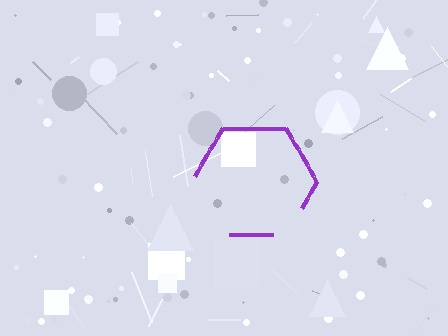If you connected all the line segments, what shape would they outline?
They would outline a hexagon.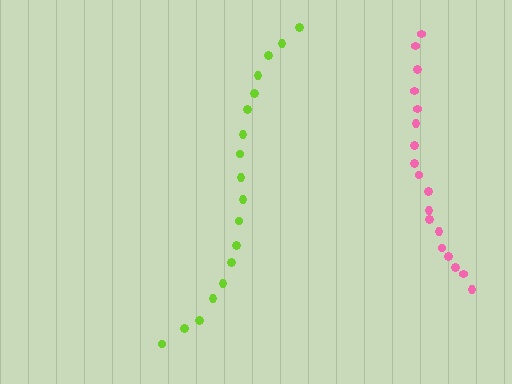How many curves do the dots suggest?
There are 2 distinct paths.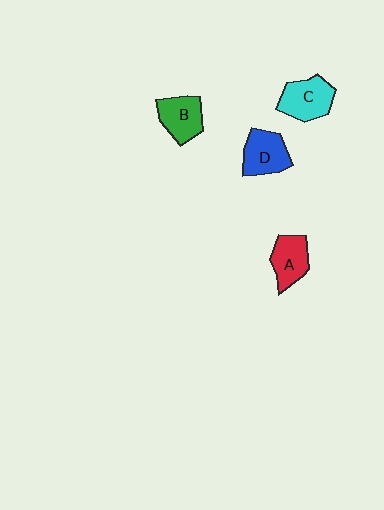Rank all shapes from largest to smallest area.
From largest to smallest: C (cyan), D (blue), B (green), A (red).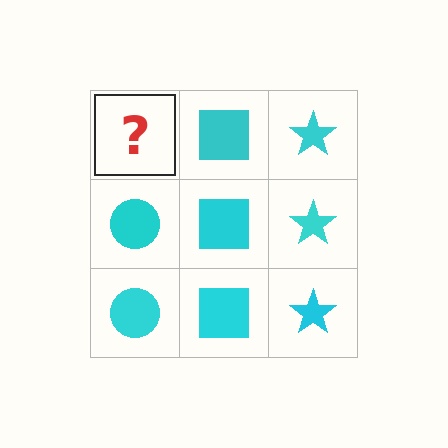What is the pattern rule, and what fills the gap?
The rule is that each column has a consistent shape. The gap should be filled with a cyan circle.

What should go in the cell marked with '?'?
The missing cell should contain a cyan circle.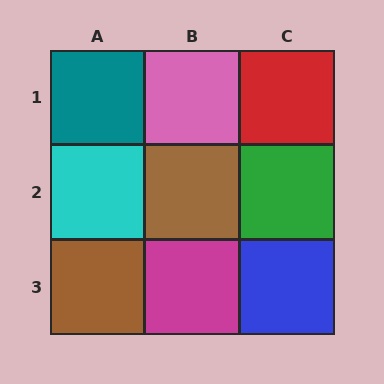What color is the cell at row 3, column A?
Brown.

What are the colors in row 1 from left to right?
Teal, pink, red.